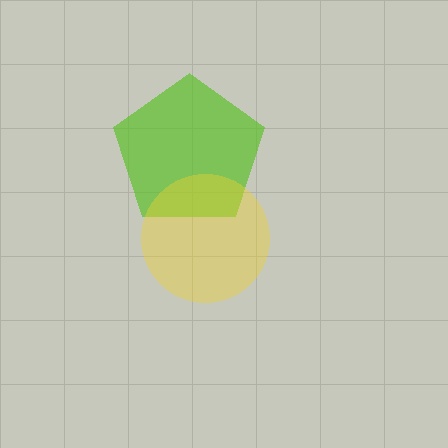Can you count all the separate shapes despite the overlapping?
Yes, there are 2 separate shapes.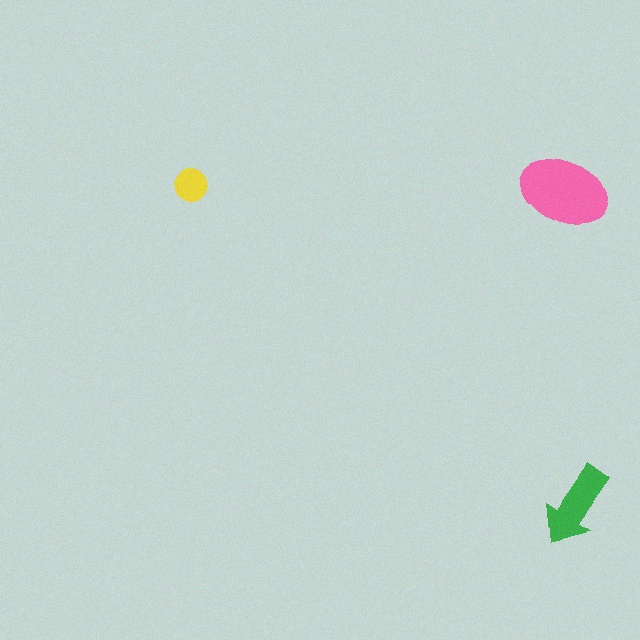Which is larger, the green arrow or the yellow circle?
The green arrow.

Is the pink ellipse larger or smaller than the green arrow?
Larger.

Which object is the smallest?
The yellow circle.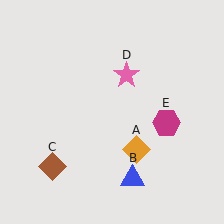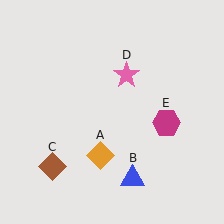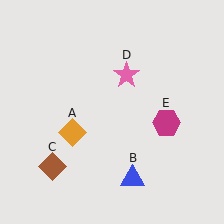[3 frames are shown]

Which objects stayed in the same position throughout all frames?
Blue triangle (object B) and brown diamond (object C) and pink star (object D) and magenta hexagon (object E) remained stationary.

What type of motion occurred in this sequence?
The orange diamond (object A) rotated clockwise around the center of the scene.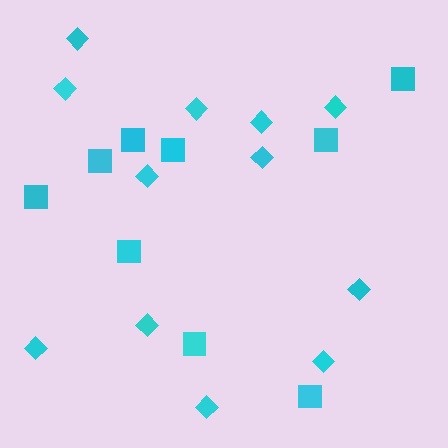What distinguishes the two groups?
There are 2 groups: one group of diamonds (12) and one group of squares (9).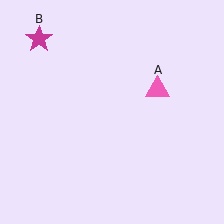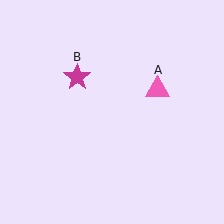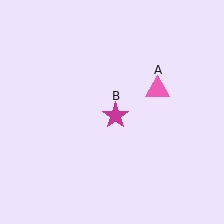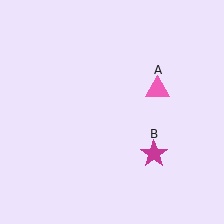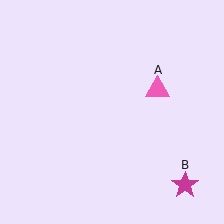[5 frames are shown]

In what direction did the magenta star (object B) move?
The magenta star (object B) moved down and to the right.